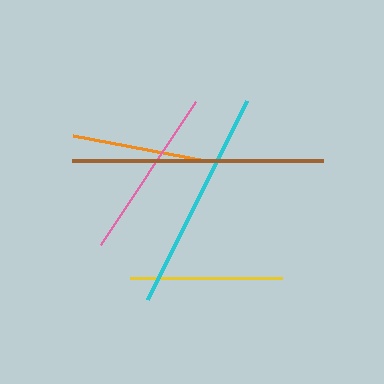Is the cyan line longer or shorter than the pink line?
The cyan line is longer than the pink line.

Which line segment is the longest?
The brown line is the longest at approximately 250 pixels.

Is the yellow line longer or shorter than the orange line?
The yellow line is longer than the orange line.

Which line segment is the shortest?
The orange line is the shortest at approximately 134 pixels.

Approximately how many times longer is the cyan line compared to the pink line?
The cyan line is approximately 1.3 times the length of the pink line.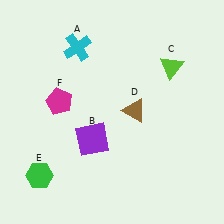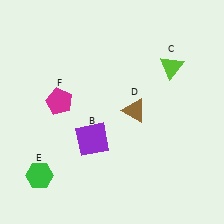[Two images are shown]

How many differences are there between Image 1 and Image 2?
There is 1 difference between the two images.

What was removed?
The cyan cross (A) was removed in Image 2.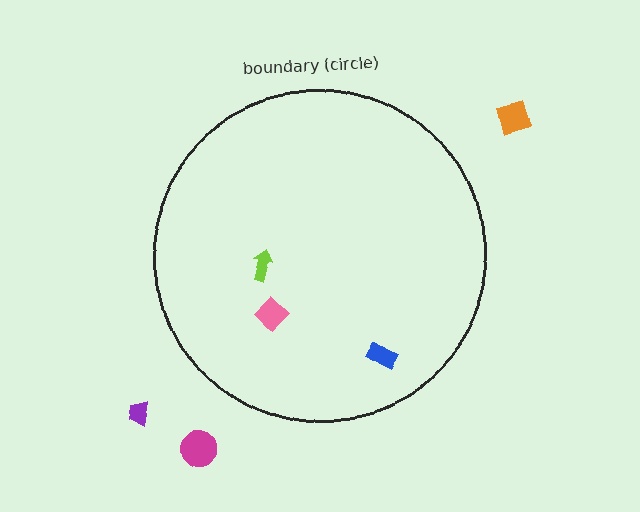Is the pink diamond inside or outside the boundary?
Inside.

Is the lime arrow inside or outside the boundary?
Inside.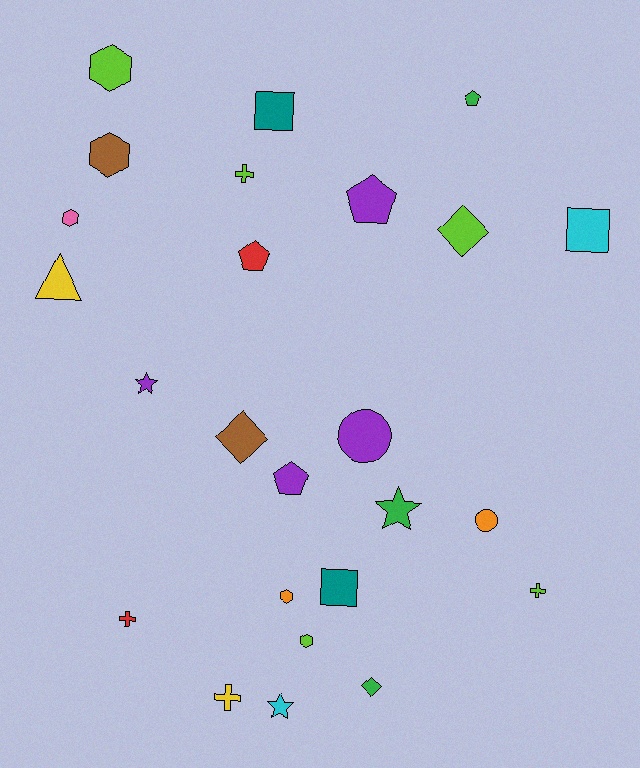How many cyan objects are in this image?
There are 2 cyan objects.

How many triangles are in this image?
There is 1 triangle.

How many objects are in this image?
There are 25 objects.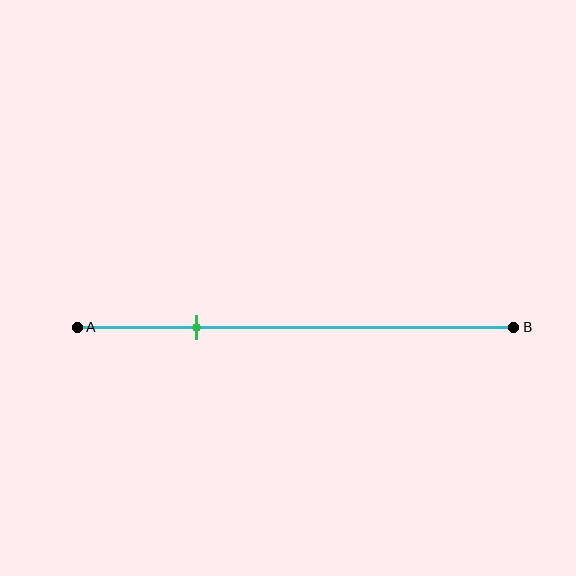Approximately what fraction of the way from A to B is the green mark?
The green mark is approximately 25% of the way from A to B.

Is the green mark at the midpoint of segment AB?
No, the mark is at about 25% from A, not at the 50% midpoint.